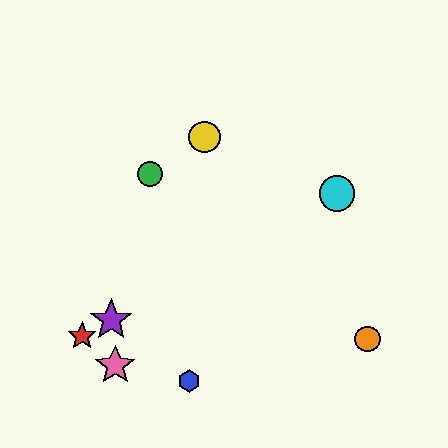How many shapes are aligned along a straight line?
3 shapes (the red star, the purple star, the cyan circle) are aligned along a straight line.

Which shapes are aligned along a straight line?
The red star, the purple star, the cyan circle are aligned along a straight line.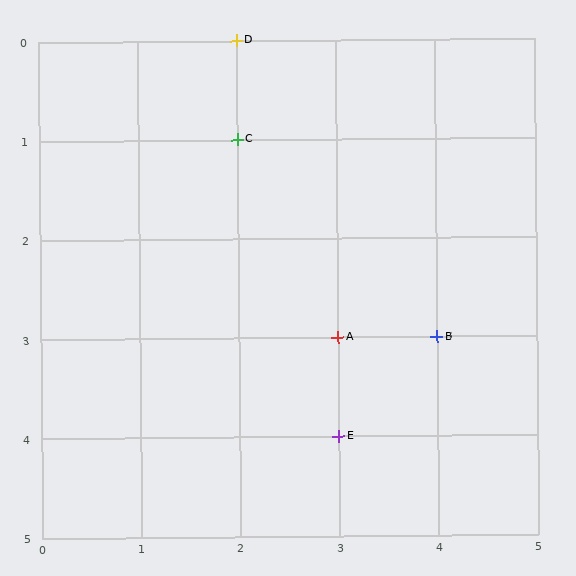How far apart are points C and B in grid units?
Points C and B are 2 columns and 2 rows apart (about 2.8 grid units diagonally).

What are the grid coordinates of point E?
Point E is at grid coordinates (3, 4).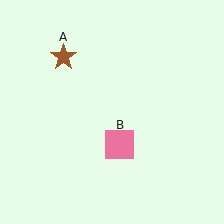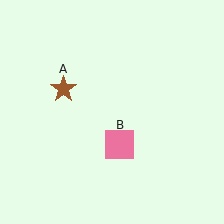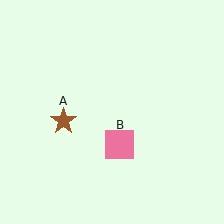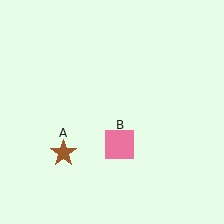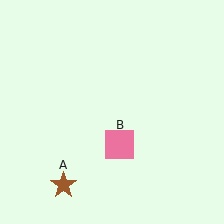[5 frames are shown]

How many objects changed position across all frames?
1 object changed position: brown star (object A).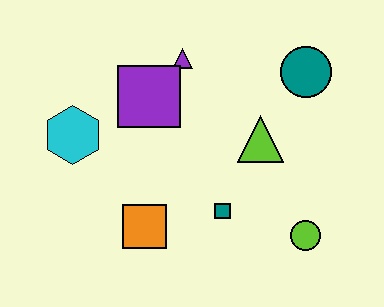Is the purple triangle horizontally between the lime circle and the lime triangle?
No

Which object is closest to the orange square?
The teal square is closest to the orange square.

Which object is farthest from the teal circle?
The cyan hexagon is farthest from the teal circle.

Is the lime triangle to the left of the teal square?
No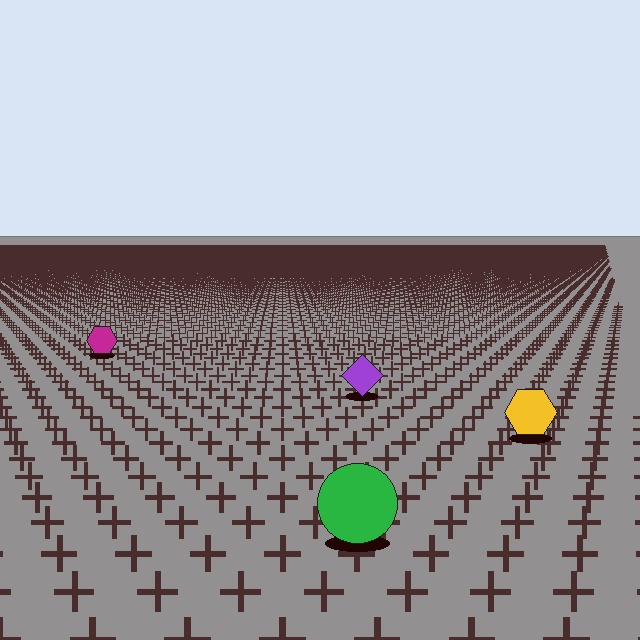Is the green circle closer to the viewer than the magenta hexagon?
Yes. The green circle is closer — you can tell from the texture gradient: the ground texture is coarser near it.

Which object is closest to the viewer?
The green circle is closest. The texture marks near it are larger and more spread out.